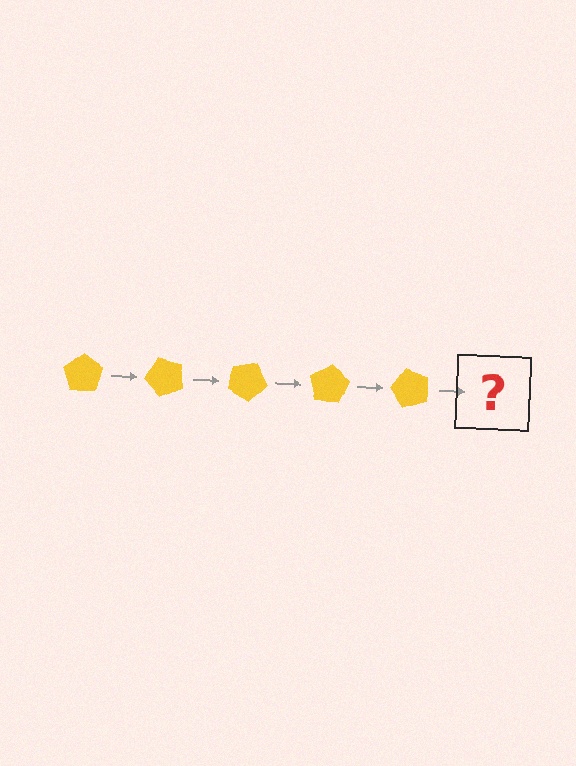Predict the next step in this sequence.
The next step is a yellow pentagon rotated 250 degrees.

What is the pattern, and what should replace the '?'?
The pattern is that the pentagon rotates 50 degrees each step. The '?' should be a yellow pentagon rotated 250 degrees.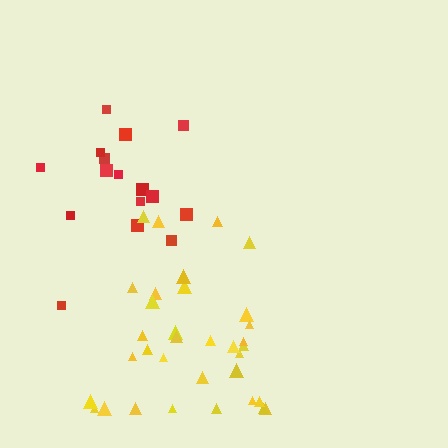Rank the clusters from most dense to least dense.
yellow, red.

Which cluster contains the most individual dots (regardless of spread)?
Yellow (35).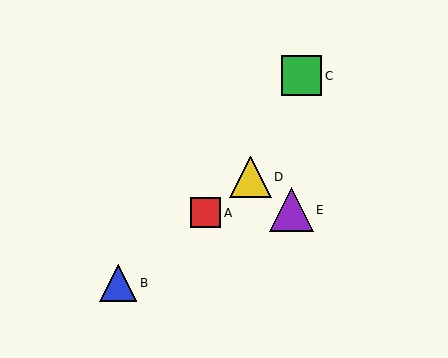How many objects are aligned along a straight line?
3 objects (A, B, D) are aligned along a straight line.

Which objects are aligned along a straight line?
Objects A, B, D are aligned along a straight line.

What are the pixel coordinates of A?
Object A is at (206, 213).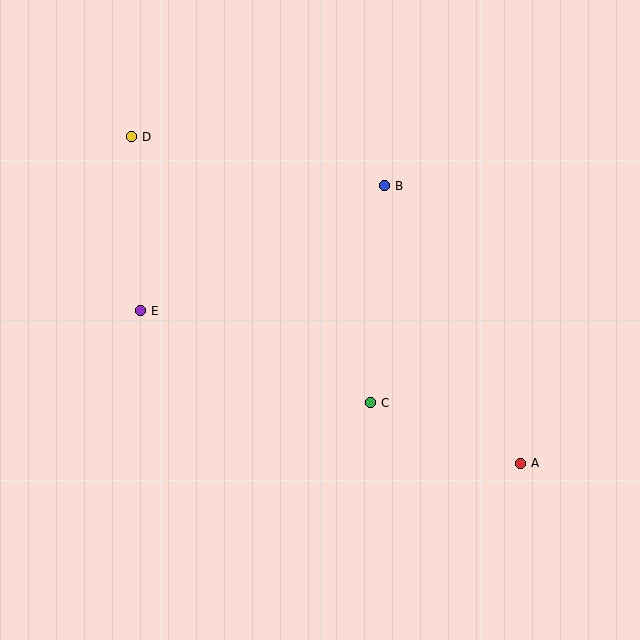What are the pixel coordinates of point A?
Point A is at (520, 463).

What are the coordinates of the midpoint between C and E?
The midpoint between C and E is at (255, 357).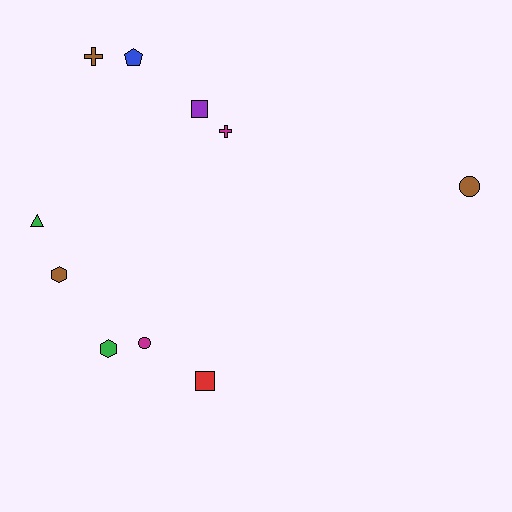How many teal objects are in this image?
There are no teal objects.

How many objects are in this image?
There are 10 objects.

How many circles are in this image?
There are 2 circles.